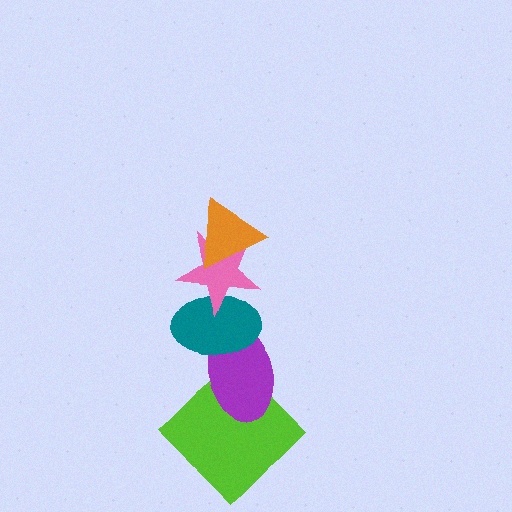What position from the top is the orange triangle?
The orange triangle is 1st from the top.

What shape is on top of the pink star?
The orange triangle is on top of the pink star.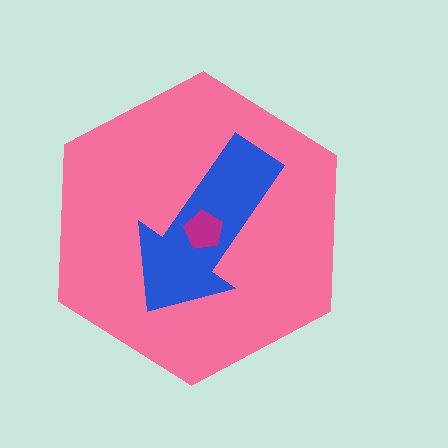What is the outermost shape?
The pink hexagon.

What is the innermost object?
The magenta pentagon.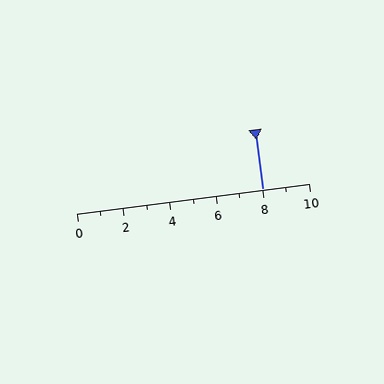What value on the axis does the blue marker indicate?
The marker indicates approximately 8.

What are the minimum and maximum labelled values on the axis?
The axis runs from 0 to 10.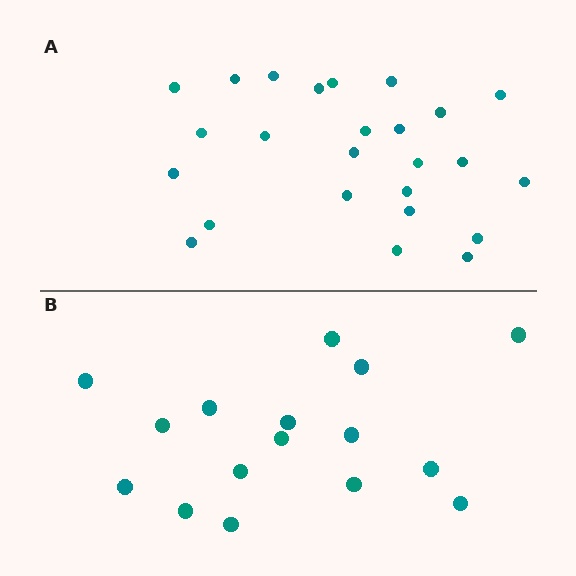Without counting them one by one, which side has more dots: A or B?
Region A (the top region) has more dots.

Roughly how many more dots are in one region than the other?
Region A has roughly 8 or so more dots than region B.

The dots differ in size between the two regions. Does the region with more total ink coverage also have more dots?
No. Region B has more total ink coverage because its dots are larger, but region A actually contains more individual dots. Total area can be misleading — the number of items is what matters here.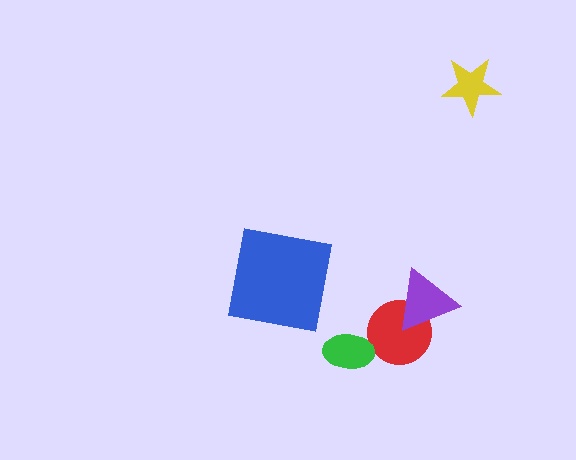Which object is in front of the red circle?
The purple triangle is in front of the red circle.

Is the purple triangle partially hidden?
No, no other shape covers it.